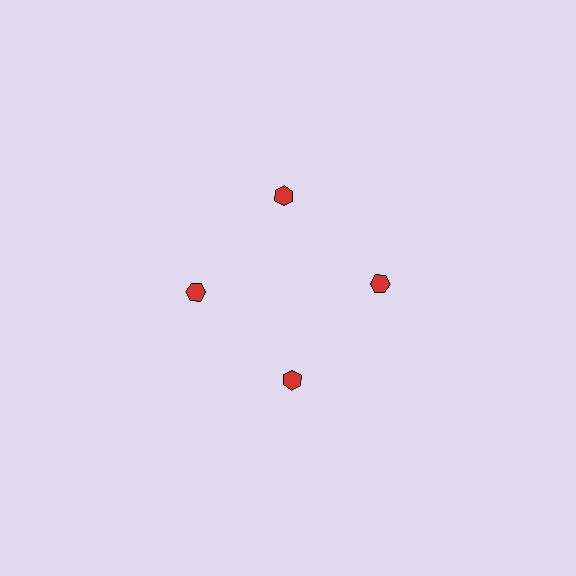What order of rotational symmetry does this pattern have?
This pattern has 4-fold rotational symmetry.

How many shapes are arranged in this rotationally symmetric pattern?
There are 4 shapes, arranged in 4 groups of 1.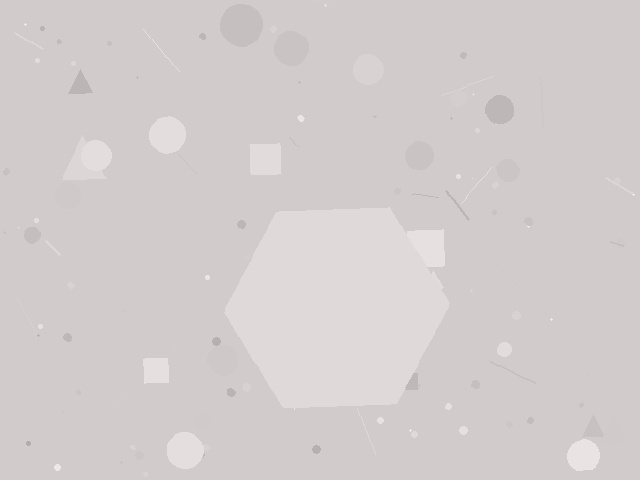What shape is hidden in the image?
A hexagon is hidden in the image.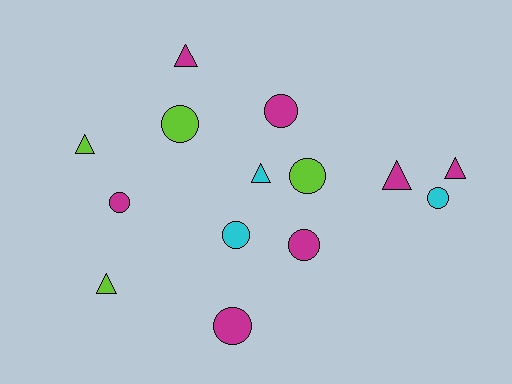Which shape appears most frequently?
Circle, with 8 objects.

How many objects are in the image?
There are 14 objects.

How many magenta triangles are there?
There are 3 magenta triangles.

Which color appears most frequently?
Magenta, with 7 objects.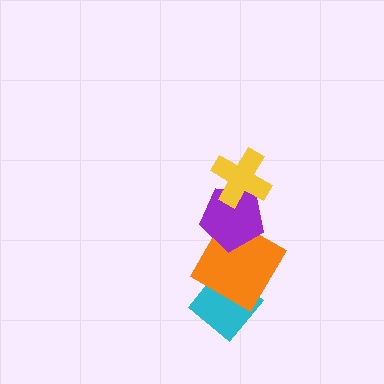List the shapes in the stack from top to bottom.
From top to bottom: the yellow cross, the purple pentagon, the orange square, the cyan diamond.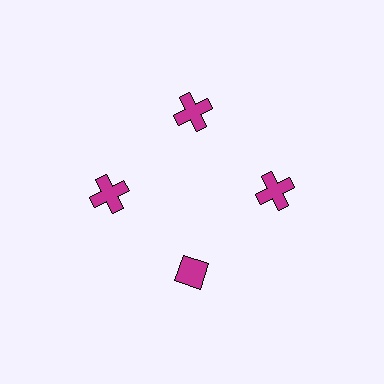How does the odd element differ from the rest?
It has a different shape: diamond instead of cross.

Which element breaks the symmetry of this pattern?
The magenta diamond at roughly the 6 o'clock position breaks the symmetry. All other shapes are magenta crosses.